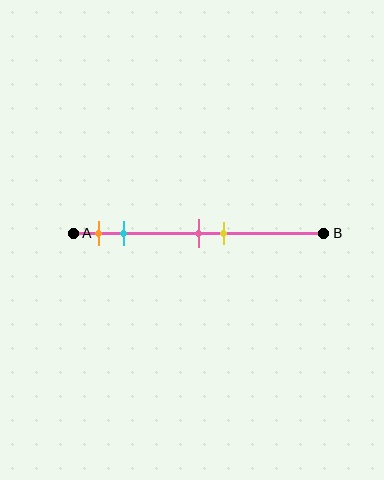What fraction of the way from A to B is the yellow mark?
The yellow mark is approximately 60% (0.6) of the way from A to B.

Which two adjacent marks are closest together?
The pink and yellow marks are the closest adjacent pair.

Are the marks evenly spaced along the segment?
No, the marks are not evenly spaced.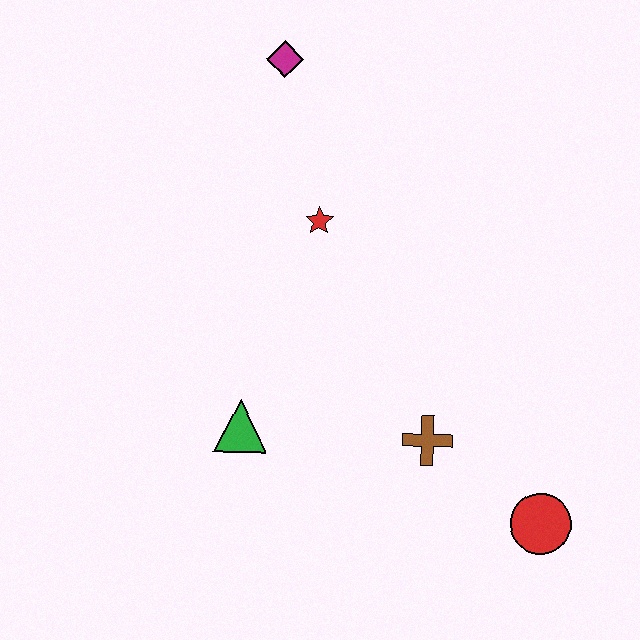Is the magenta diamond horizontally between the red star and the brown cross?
No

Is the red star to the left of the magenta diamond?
No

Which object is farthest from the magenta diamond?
The red circle is farthest from the magenta diamond.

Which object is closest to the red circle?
The brown cross is closest to the red circle.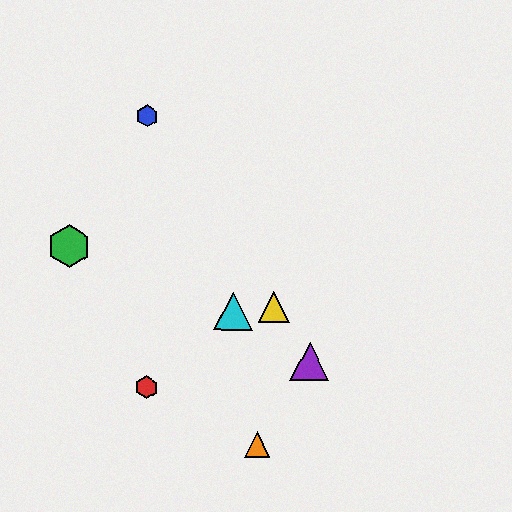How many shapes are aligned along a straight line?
3 shapes (the blue hexagon, the yellow triangle, the purple triangle) are aligned along a straight line.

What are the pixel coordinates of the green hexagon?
The green hexagon is at (69, 246).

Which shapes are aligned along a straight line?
The blue hexagon, the yellow triangle, the purple triangle are aligned along a straight line.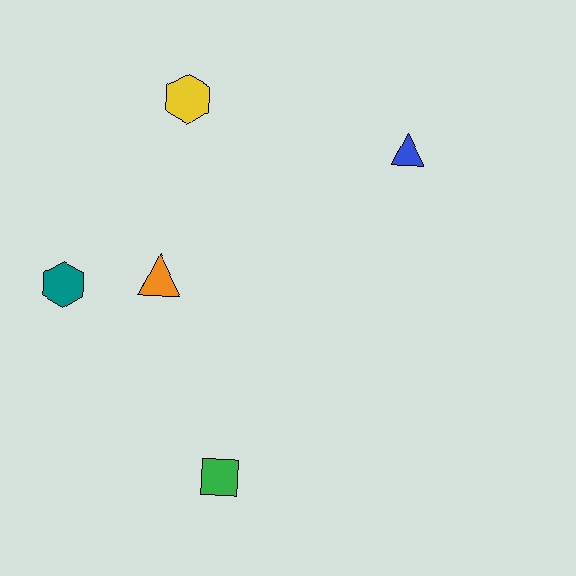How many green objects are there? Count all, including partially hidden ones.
There is 1 green object.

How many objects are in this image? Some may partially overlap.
There are 5 objects.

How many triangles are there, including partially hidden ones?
There are 2 triangles.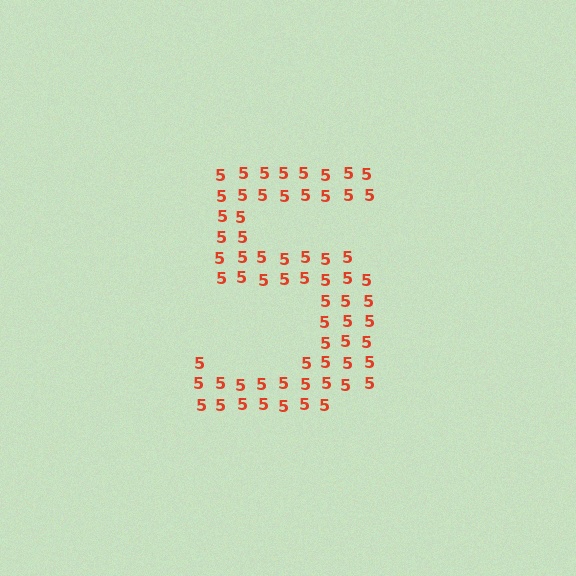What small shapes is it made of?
It is made of small digit 5's.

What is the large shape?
The large shape is the digit 5.